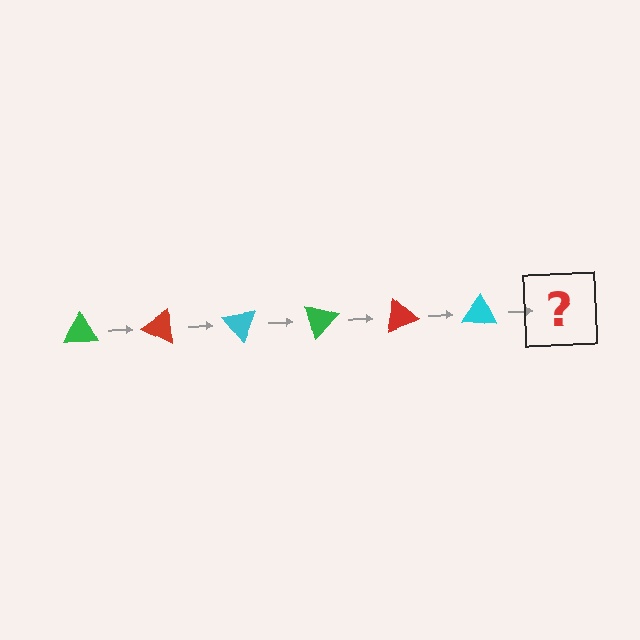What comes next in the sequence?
The next element should be a green triangle, rotated 150 degrees from the start.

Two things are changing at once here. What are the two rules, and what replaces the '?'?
The two rules are that it rotates 25 degrees each step and the color cycles through green, red, and cyan. The '?' should be a green triangle, rotated 150 degrees from the start.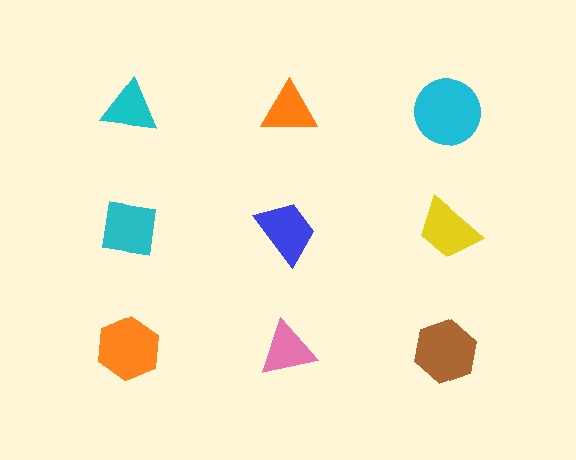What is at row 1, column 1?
A cyan triangle.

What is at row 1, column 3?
A cyan circle.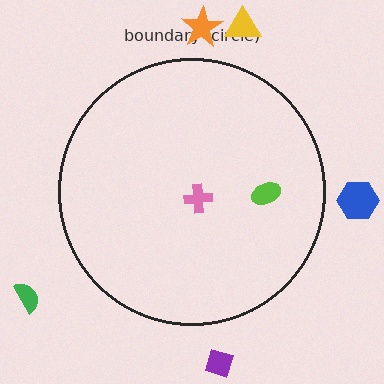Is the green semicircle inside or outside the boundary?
Outside.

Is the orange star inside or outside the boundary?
Outside.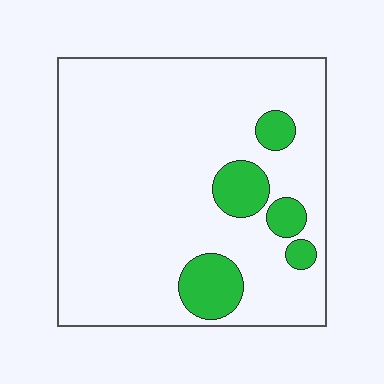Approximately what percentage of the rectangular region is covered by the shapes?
Approximately 15%.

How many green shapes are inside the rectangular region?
5.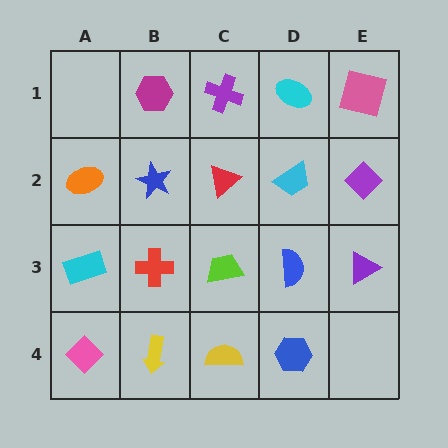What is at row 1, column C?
A purple cross.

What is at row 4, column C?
A yellow semicircle.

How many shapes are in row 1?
4 shapes.